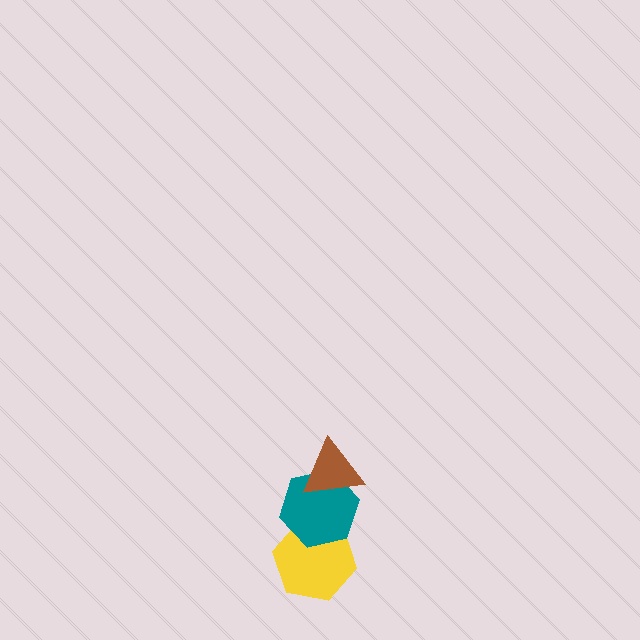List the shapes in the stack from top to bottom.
From top to bottom: the brown triangle, the teal hexagon, the yellow hexagon.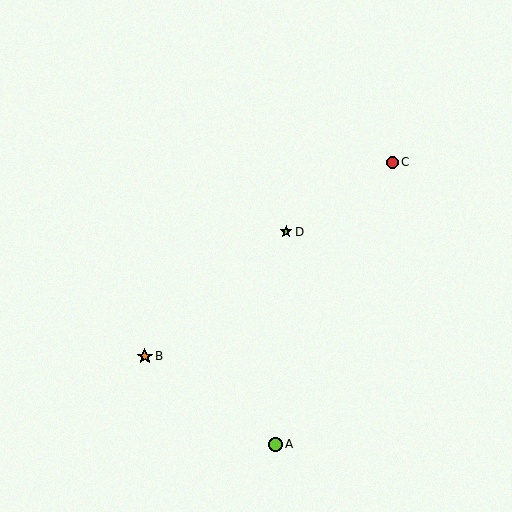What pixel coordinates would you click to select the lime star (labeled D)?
Click at (286, 232) to select the lime star D.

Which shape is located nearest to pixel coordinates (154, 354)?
The orange star (labeled B) at (145, 356) is nearest to that location.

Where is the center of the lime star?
The center of the lime star is at (286, 232).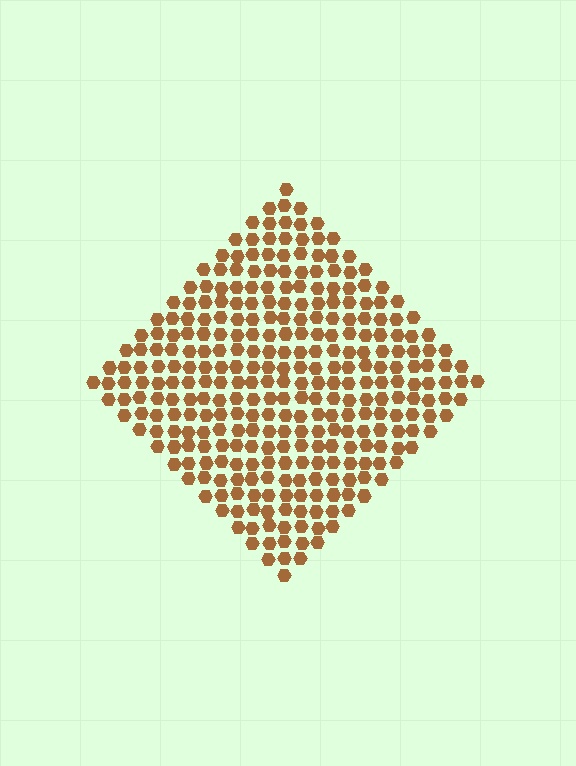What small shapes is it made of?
It is made of small hexagons.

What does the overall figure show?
The overall figure shows a diamond.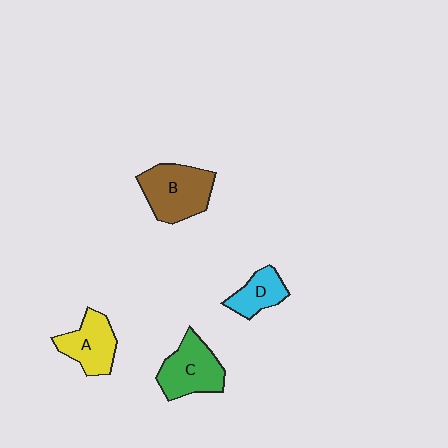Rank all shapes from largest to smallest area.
From largest to smallest: B (brown), C (green), A (yellow), D (cyan).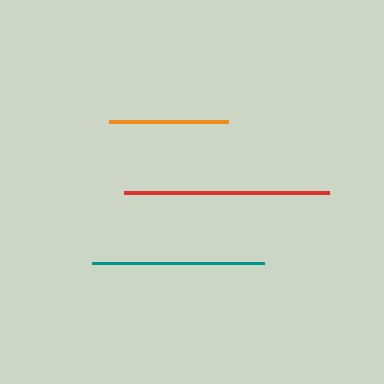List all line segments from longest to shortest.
From longest to shortest: red, teal, orange.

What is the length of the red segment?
The red segment is approximately 205 pixels long.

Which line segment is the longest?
The red line is the longest at approximately 205 pixels.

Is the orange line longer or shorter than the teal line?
The teal line is longer than the orange line.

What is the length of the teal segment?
The teal segment is approximately 172 pixels long.